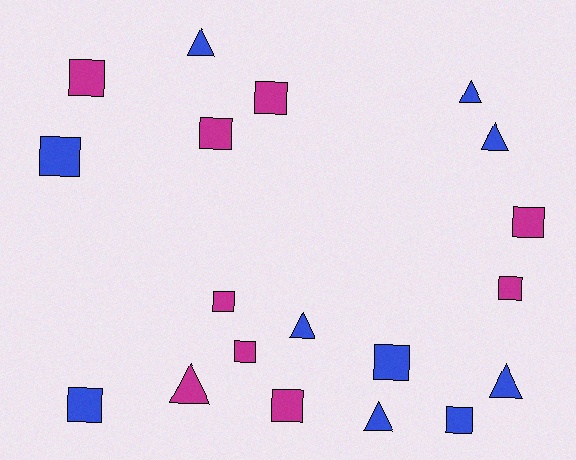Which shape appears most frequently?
Square, with 12 objects.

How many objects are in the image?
There are 19 objects.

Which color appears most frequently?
Blue, with 10 objects.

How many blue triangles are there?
There are 6 blue triangles.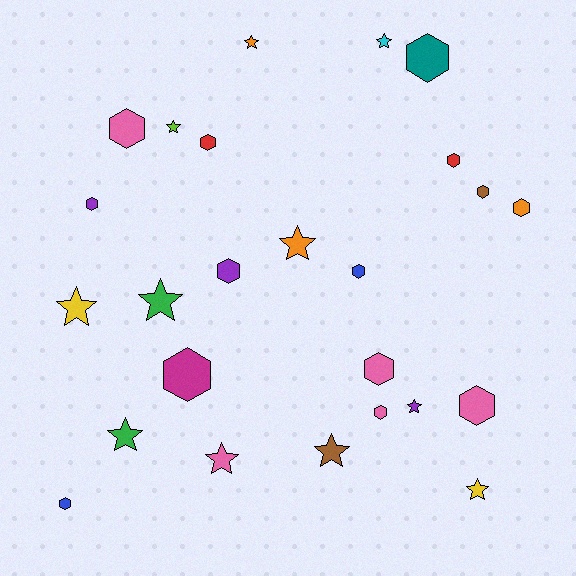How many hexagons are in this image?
There are 14 hexagons.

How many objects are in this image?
There are 25 objects.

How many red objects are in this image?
There are 2 red objects.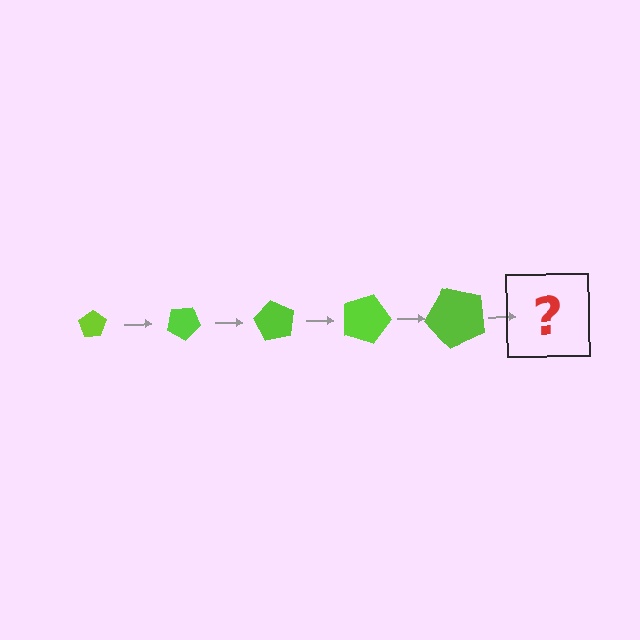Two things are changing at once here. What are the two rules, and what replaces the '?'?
The two rules are that the pentagon grows larger each step and it rotates 30 degrees each step. The '?' should be a pentagon, larger than the previous one and rotated 150 degrees from the start.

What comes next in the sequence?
The next element should be a pentagon, larger than the previous one and rotated 150 degrees from the start.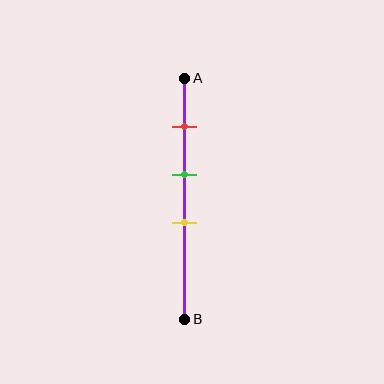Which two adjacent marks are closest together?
The green and yellow marks are the closest adjacent pair.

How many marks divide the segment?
There are 3 marks dividing the segment.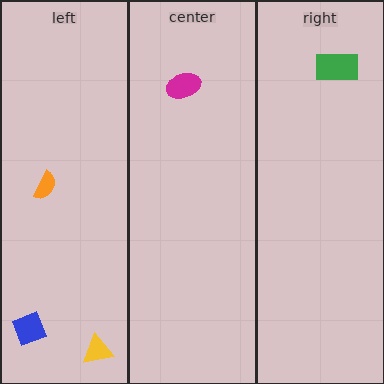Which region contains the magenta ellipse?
The center region.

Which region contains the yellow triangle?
The left region.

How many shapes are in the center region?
1.